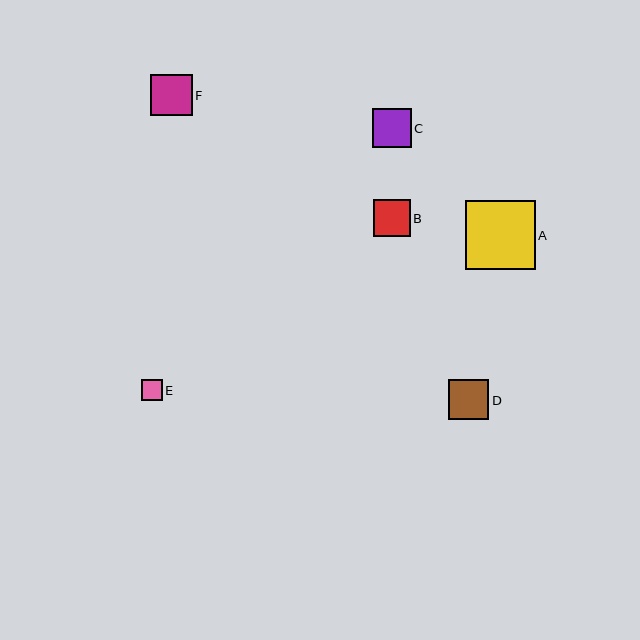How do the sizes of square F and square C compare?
Square F and square C are approximately the same size.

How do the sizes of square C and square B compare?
Square C and square B are approximately the same size.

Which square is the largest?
Square A is the largest with a size of approximately 69 pixels.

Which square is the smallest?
Square E is the smallest with a size of approximately 21 pixels.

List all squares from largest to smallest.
From largest to smallest: A, F, D, C, B, E.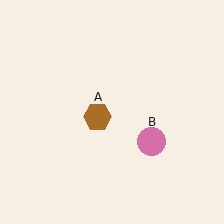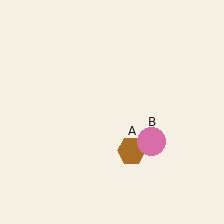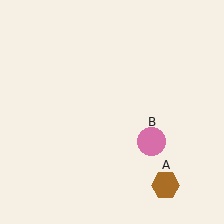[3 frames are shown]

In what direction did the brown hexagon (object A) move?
The brown hexagon (object A) moved down and to the right.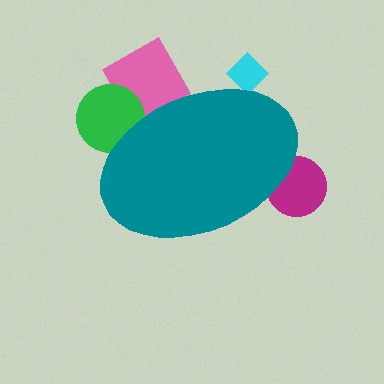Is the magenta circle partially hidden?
Yes, the magenta circle is partially hidden behind the teal ellipse.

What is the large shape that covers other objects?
A teal ellipse.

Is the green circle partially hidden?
Yes, the green circle is partially hidden behind the teal ellipse.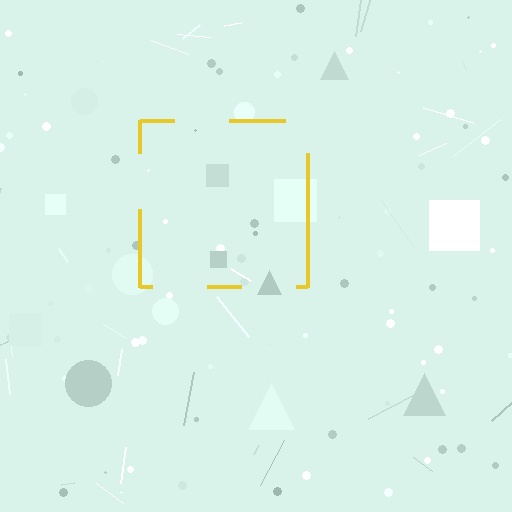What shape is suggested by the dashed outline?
The dashed outline suggests a square.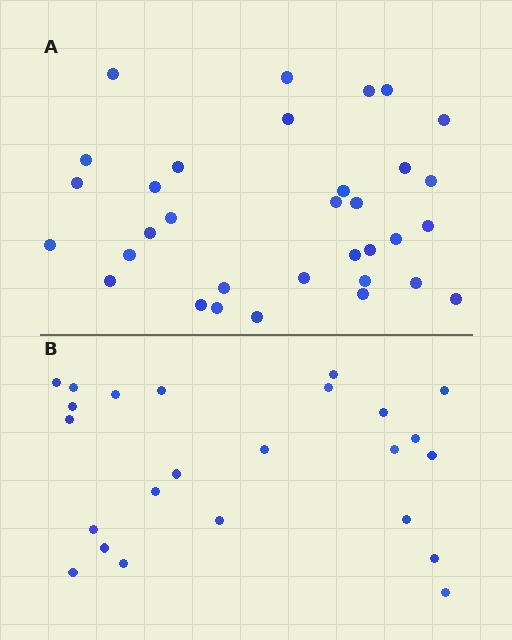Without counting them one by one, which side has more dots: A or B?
Region A (the top region) has more dots.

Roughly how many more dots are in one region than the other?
Region A has roughly 8 or so more dots than region B.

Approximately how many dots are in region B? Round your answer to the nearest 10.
About 20 dots. (The exact count is 24, which rounds to 20.)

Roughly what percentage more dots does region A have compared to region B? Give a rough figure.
About 40% more.